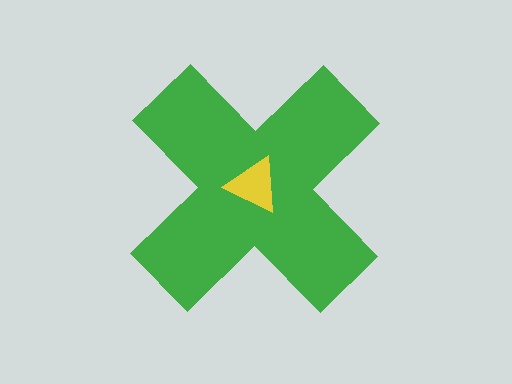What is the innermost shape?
The yellow triangle.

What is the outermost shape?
The green cross.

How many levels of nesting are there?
2.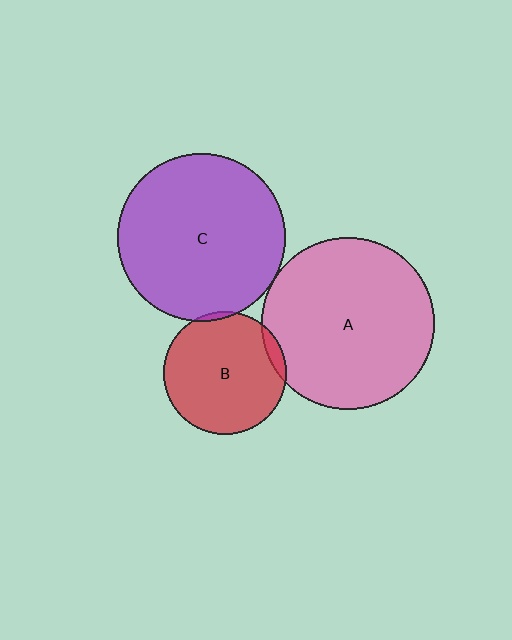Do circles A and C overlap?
Yes.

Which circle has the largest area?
Circle A (pink).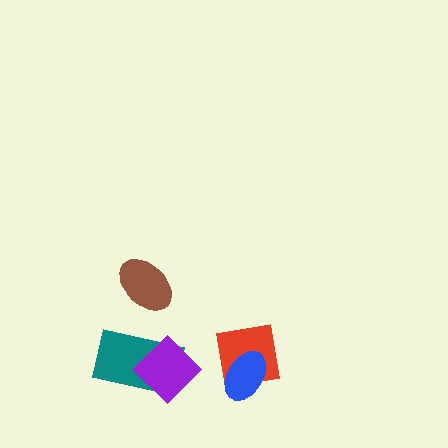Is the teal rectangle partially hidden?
Yes, it is partially covered by another shape.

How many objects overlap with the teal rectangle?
1 object overlaps with the teal rectangle.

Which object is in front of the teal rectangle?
The purple diamond is in front of the teal rectangle.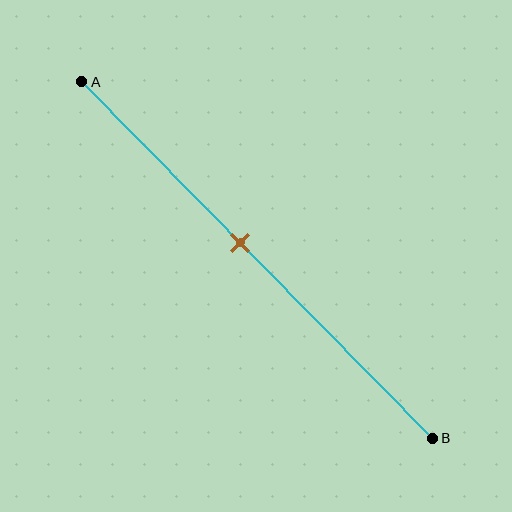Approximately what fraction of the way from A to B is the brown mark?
The brown mark is approximately 45% of the way from A to B.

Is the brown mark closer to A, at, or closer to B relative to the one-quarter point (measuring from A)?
The brown mark is closer to point B than the one-quarter point of segment AB.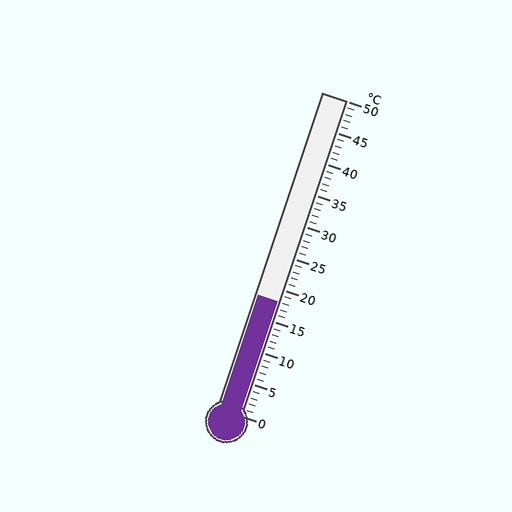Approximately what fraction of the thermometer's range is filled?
The thermometer is filled to approximately 35% of its range.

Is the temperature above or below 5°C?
The temperature is above 5°C.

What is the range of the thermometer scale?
The thermometer scale ranges from 0°C to 50°C.